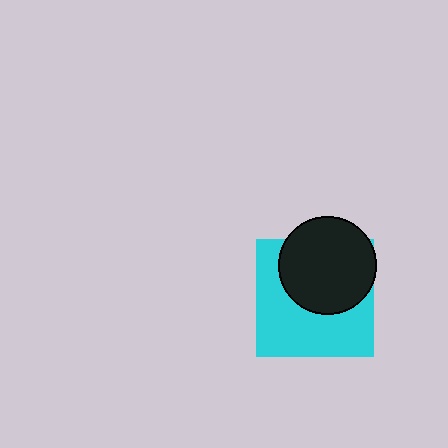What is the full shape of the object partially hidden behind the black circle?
The partially hidden object is a cyan square.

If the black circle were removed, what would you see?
You would see the complete cyan square.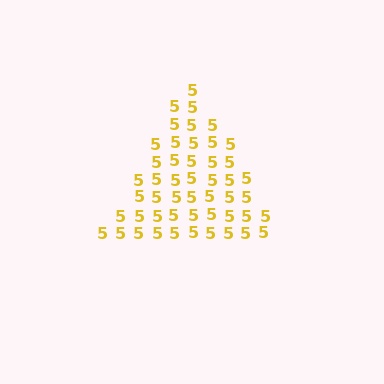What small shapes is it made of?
It is made of small digit 5's.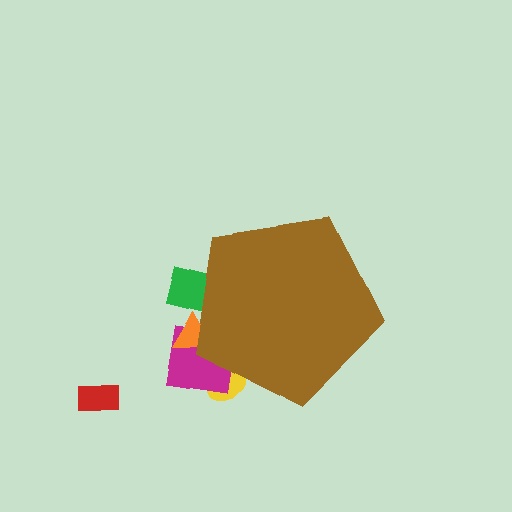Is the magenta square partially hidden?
Yes, the magenta square is partially hidden behind the brown pentagon.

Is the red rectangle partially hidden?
No, the red rectangle is fully visible.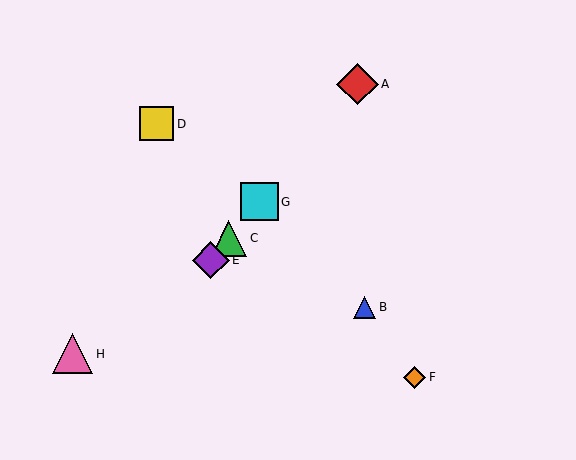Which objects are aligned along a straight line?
Objects A, C, E, G are aligned along a straight line.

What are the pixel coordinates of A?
Object A is at (357, 84).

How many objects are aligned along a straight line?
4 objects (A, C, E, G) are aligned along a straight line.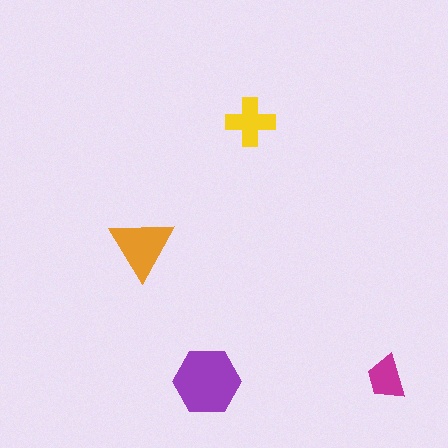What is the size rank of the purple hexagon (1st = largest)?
1st.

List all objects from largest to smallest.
The purple hexagon, the orange triangle, the yellow cross, the magenta trapezoid.